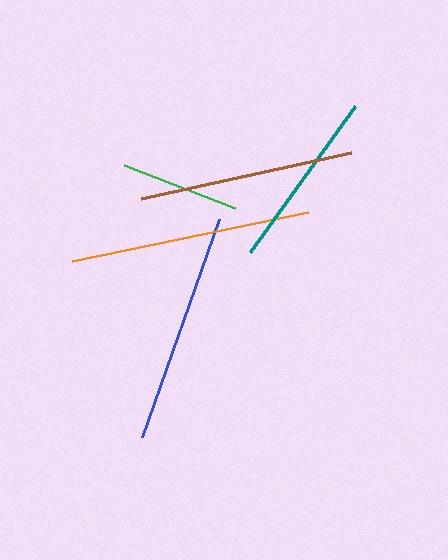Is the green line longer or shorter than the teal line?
The teal line is longer than the green line.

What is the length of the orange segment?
The orange segment is approximately 241 pixels long.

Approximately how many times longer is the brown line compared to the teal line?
The brown line is approximately 1.2 times the length of the teal line.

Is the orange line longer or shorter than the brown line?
The orange line is longer than the brown line.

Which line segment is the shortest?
The green line is the shortest at approximately 118 pixels.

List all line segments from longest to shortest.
From longest to shortest: orange, blue, brown, teal, green.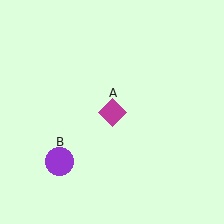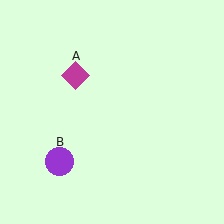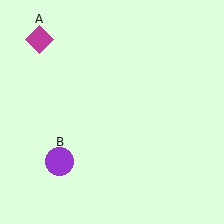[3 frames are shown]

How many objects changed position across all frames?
1 object changed position: magenta diamond (object A).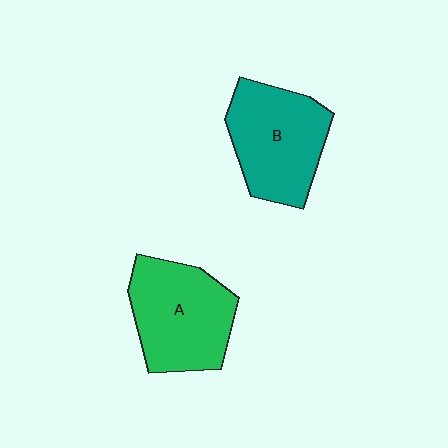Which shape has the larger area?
Shape A (green).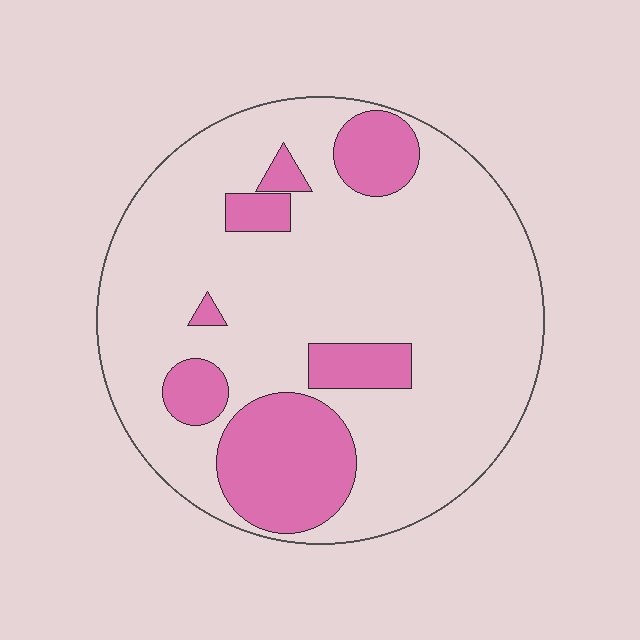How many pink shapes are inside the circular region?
7.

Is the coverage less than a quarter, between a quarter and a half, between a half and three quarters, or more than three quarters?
Less than a quarter.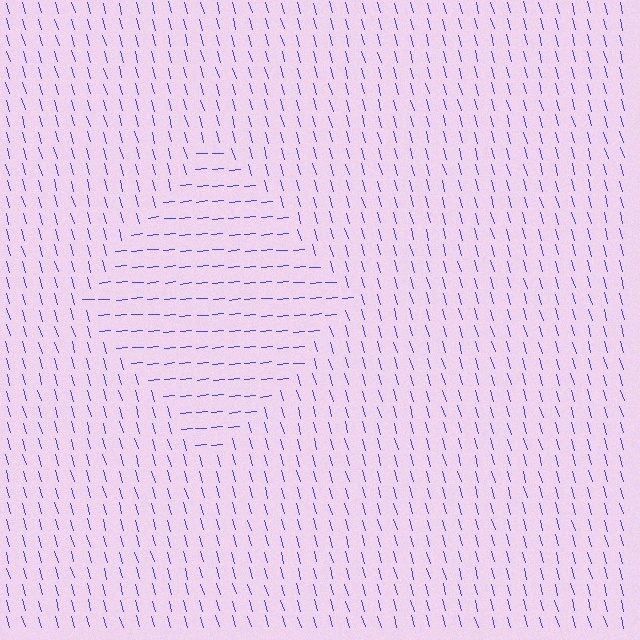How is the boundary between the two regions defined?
The boundary is defined purely by a change in line orientation (approximately 79 degrees difference). All lines are the same color and thickness.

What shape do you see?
I see a diamond.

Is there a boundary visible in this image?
Yes, there is a texture boundary formed by a change in line orientation.